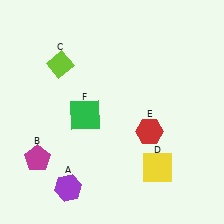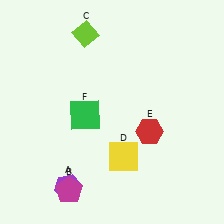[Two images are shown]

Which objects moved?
The objects that moved are: the magenta pentagon (B), the lime diamond (C), the yellow square (D).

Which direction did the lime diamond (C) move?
The lime diamond (C) moved up.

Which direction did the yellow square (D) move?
The yellow square (D) moved left.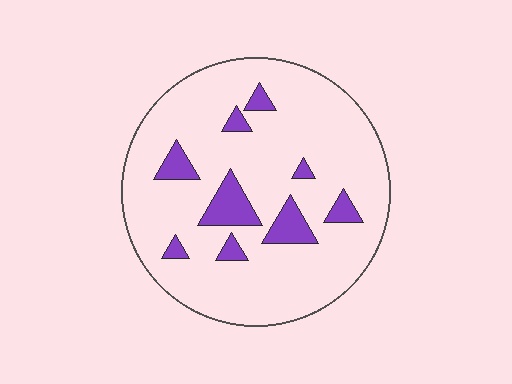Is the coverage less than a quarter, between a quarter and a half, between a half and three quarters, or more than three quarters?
Less than a quarter.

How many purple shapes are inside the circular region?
9.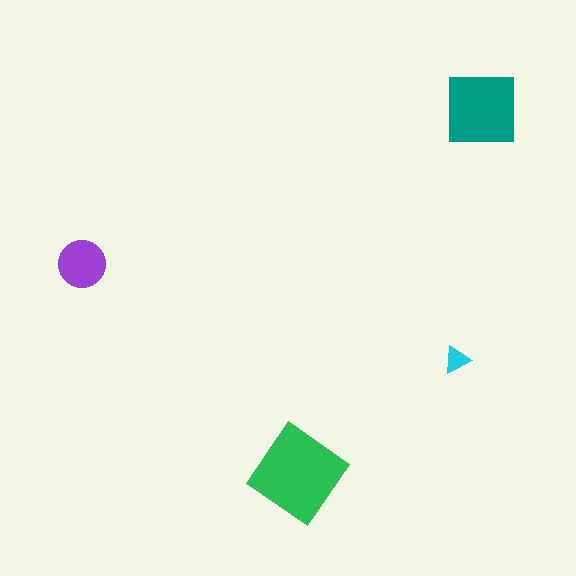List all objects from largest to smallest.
The green diamond, the teal square, the purple circle, the cyan triangle.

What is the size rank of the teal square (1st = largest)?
2nd.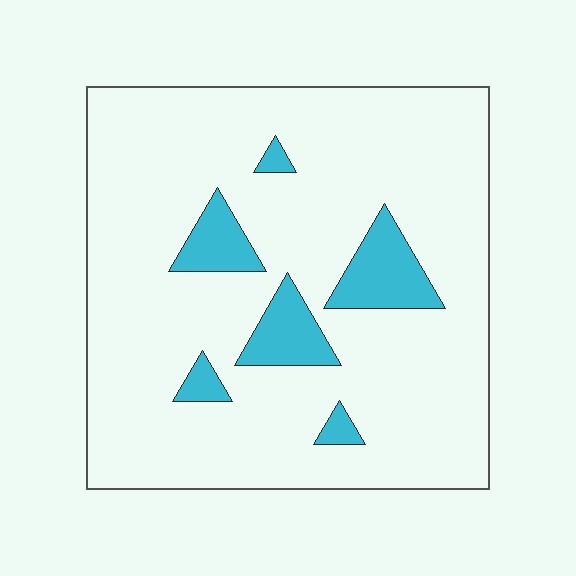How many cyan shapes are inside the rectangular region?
6.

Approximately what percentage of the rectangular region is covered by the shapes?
Approximately 10%.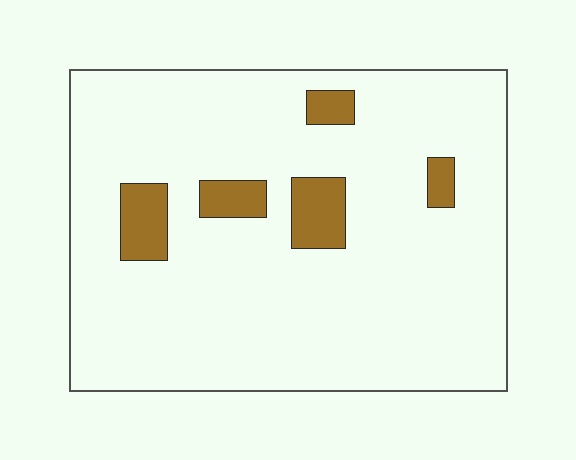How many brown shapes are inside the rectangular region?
5.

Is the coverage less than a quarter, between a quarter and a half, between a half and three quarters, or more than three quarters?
Less than a quarter.